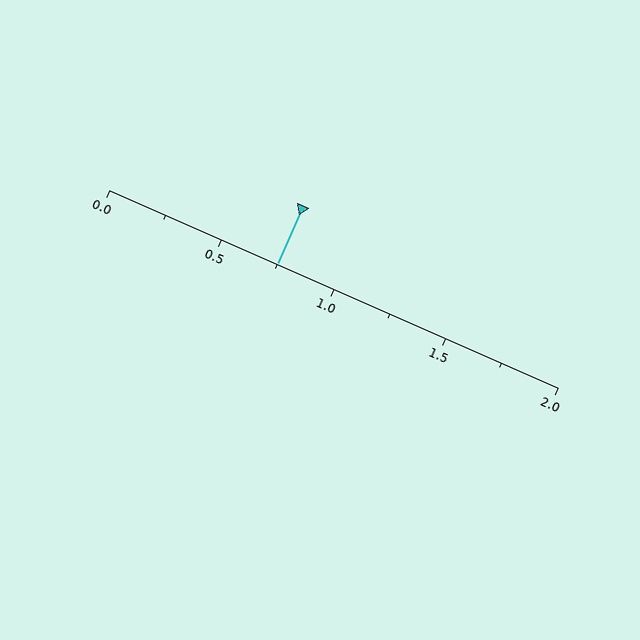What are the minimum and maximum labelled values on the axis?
The axis runs from 0.0 to 2.0.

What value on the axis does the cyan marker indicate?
The marker indicates approximately 0.75.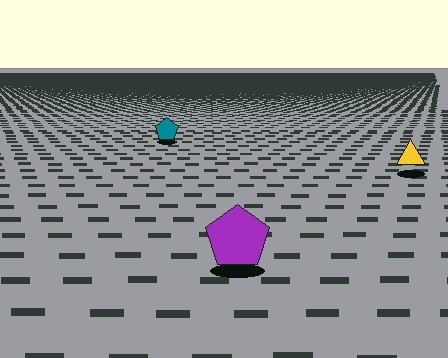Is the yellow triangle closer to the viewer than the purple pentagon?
No. The purple pentagon is closer — you can tell from the texture gradient: the ground texture is coarser near it.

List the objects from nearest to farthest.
From nearest to farthest: the purple pentagon, the yellow triangle, the teal pentagon.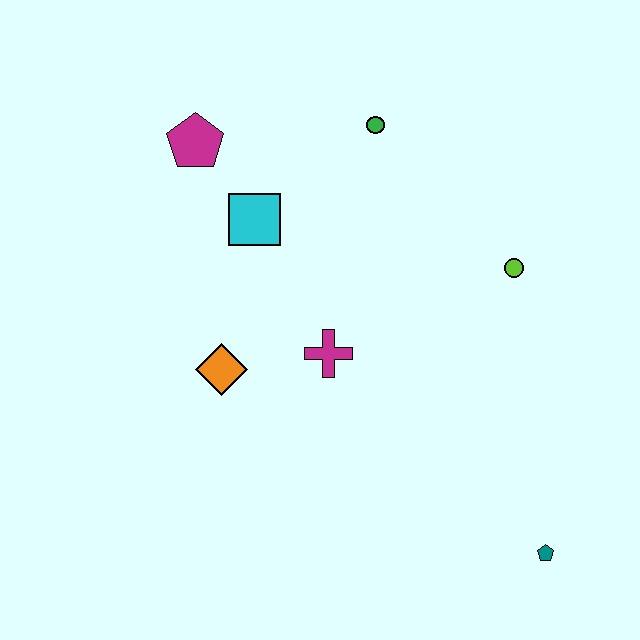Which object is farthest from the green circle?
The teal pentagon is farthest from the green circle.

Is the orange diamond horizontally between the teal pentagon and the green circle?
No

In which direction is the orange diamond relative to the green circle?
The orange diamond is below the green circle.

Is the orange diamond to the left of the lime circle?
Yes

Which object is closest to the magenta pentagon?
The cyan square is closest to the magenta pentagon.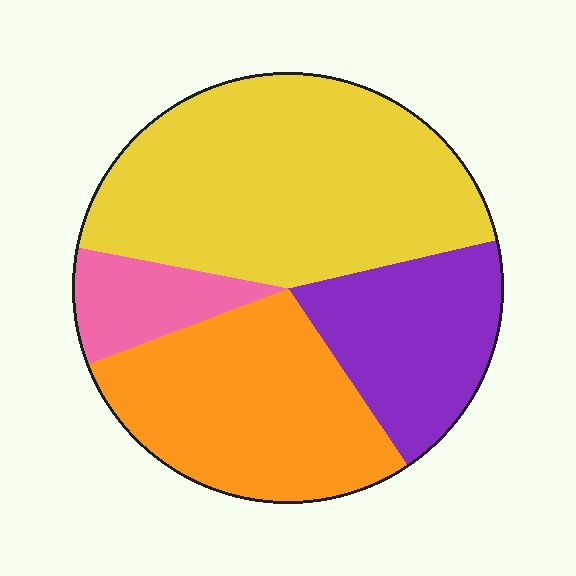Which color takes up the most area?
Yellow, at roughly 45%.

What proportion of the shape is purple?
Purple covers about 20% of the shape.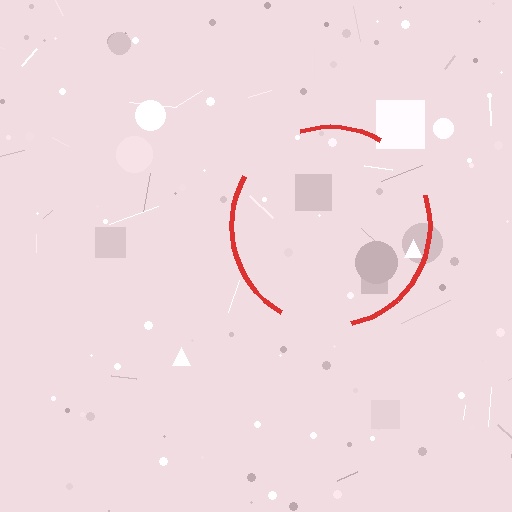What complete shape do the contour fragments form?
The contour fragments form a circle.